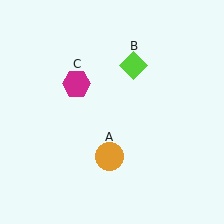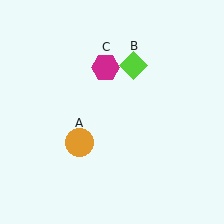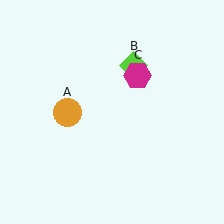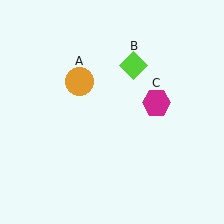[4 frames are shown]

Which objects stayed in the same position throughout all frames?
Lime diamond (object B) remained stationary.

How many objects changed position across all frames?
2 objects changed position: orange circle (object A), magenta hexagon (object C).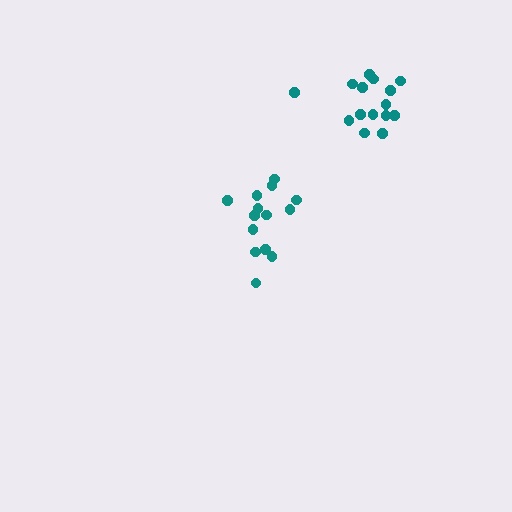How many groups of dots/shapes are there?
There are 2 groups.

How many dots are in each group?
Group 1: 14 dots, Group 2: 15 dots (29 total).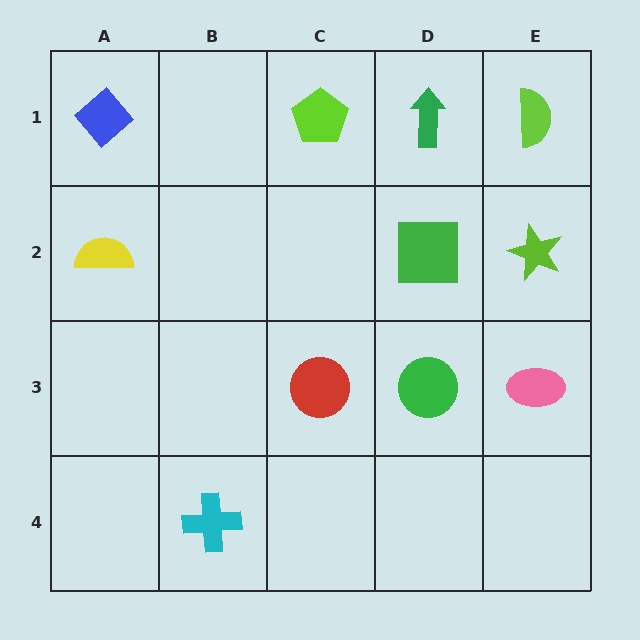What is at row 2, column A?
A yellow semicircle.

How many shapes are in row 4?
1 shape.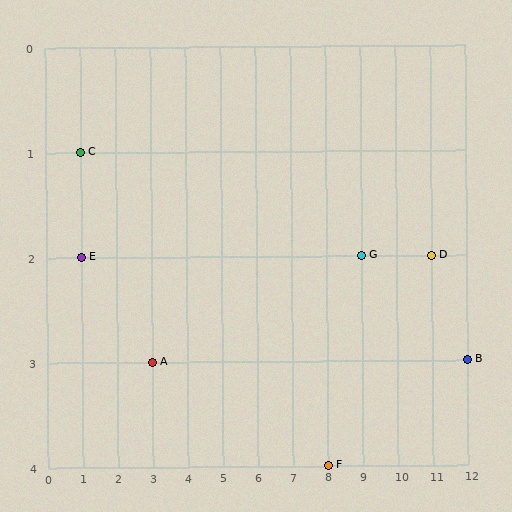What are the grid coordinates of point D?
Point D is at grid coordinates (11, 2).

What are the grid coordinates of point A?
Point A is at grid coordinates (3, 3).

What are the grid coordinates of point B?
Point B is at grid coordinates (12, 3).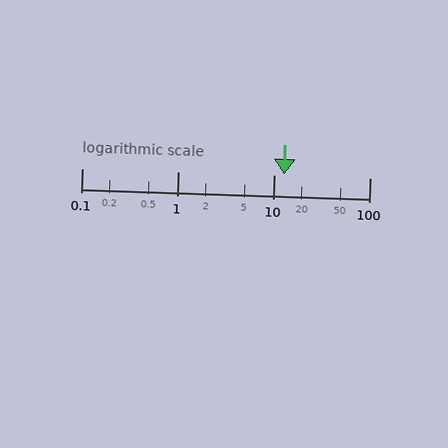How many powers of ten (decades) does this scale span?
The scale spans 3 decades, from 0.1 to 100.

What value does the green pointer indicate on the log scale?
The pointer indicates approximately 13.